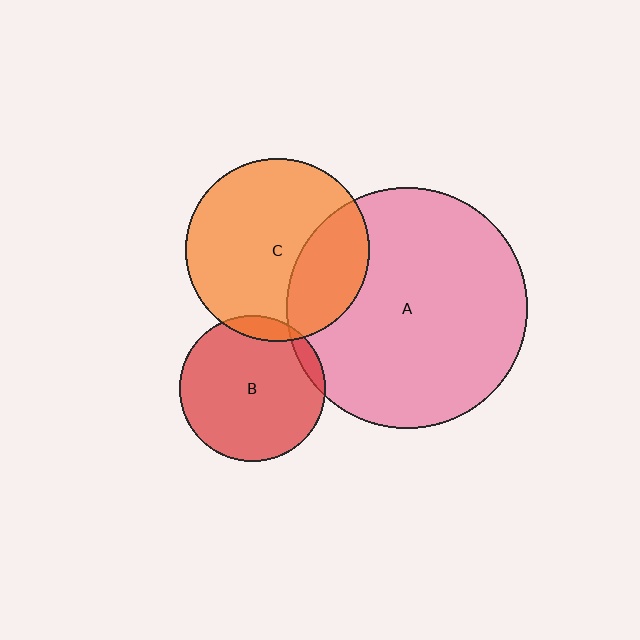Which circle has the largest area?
Circle A (pink).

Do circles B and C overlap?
Yes.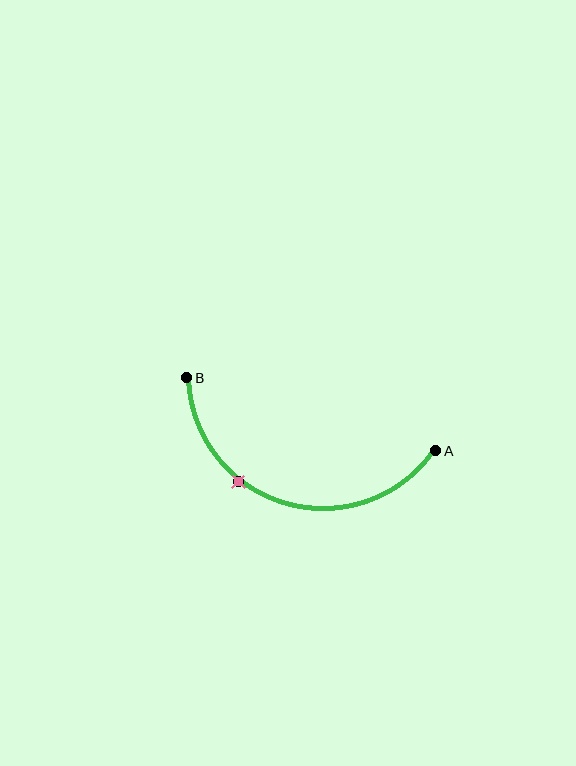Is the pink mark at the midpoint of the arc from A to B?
No. The pink mark lies on the arc but is closer to endpoint B. The arc midpoint would be at the point on the curve equidistant along the arc from both A and B.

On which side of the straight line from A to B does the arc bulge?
The arc bulges below the straight line connecting A and B.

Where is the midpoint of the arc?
The arc midpoint is the point on the curve farthest from the straight line joining A and B. It sits below that line.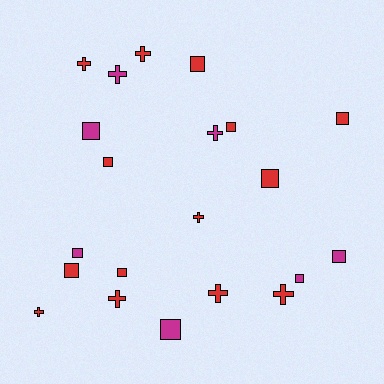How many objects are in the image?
There are 21 objects.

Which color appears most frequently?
Red, with 14 objects.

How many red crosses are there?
There are 7 red crosses.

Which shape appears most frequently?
Square, with 12 objects.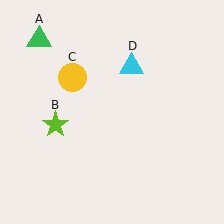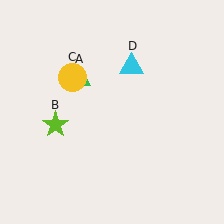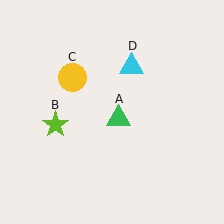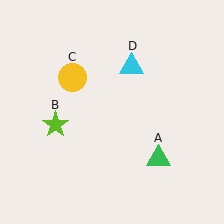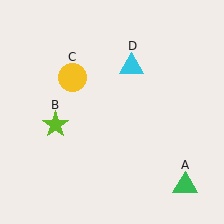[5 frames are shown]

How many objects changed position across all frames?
1 object changed position: green triangle (object A).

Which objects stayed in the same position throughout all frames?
Lime star (object B) and yellow circle (object C) and cyan triangle (object D) remained stationary.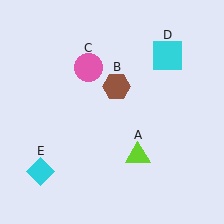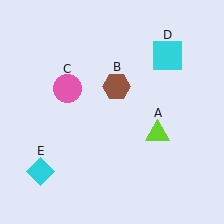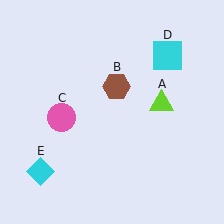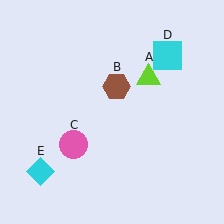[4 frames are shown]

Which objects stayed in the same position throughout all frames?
Brown hexagon (object B) and cyan square (object D) and cyan diamond (object E) remained stationary.